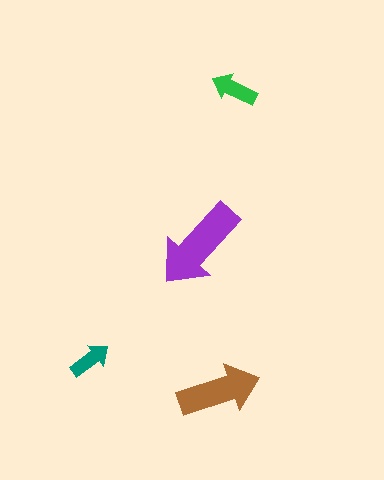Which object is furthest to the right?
The green arrow is rightmost.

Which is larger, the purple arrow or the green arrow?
The purple one.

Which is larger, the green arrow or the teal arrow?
The green one.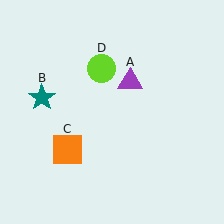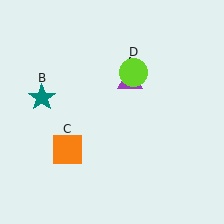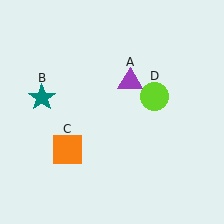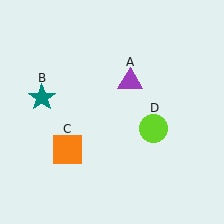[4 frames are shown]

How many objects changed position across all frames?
1 object changed position: lime circle (object D).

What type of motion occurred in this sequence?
The lime circle (object D) rotated clockwise around the center of the scene.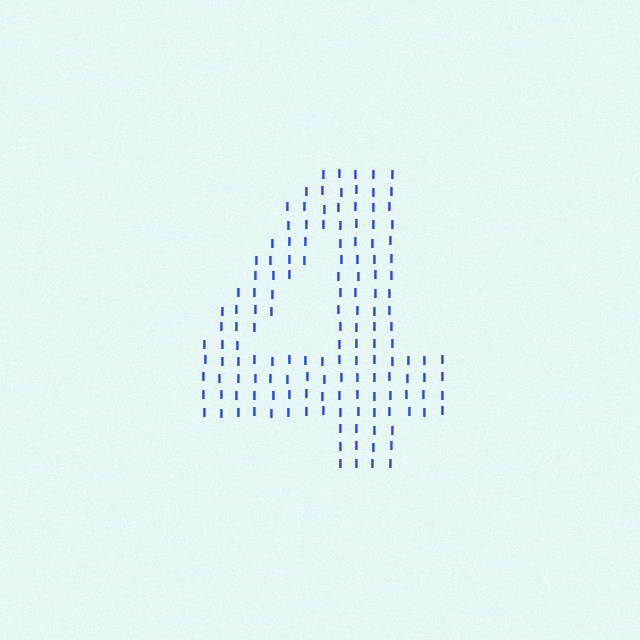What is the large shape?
The large shape is the digit 4.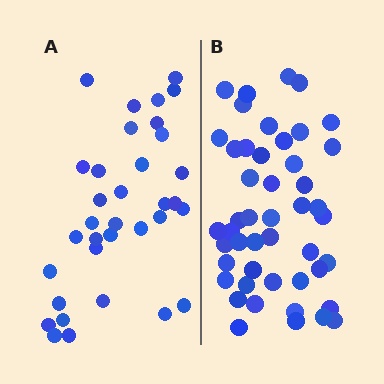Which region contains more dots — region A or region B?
Region B (the right region) has more dots.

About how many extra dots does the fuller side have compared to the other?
Region B has approximately 15 more dots than region A.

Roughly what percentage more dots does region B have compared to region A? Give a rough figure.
About 40% more.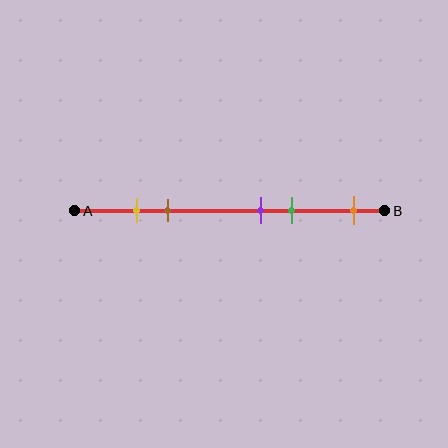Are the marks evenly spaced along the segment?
No, the marks are not evenly spaced.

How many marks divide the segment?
There are 5 marks dividing the segment.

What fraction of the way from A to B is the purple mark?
The purple mark is approximately 60% (0.6) of the way from A to B.